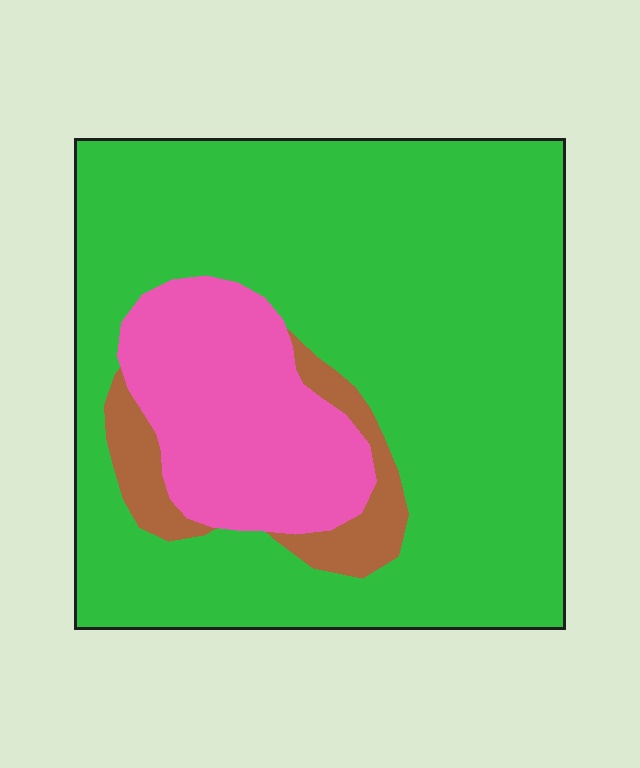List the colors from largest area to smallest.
From largest to smallest: green, pink, brown.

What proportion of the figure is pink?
Pink covers around 20% of the figure.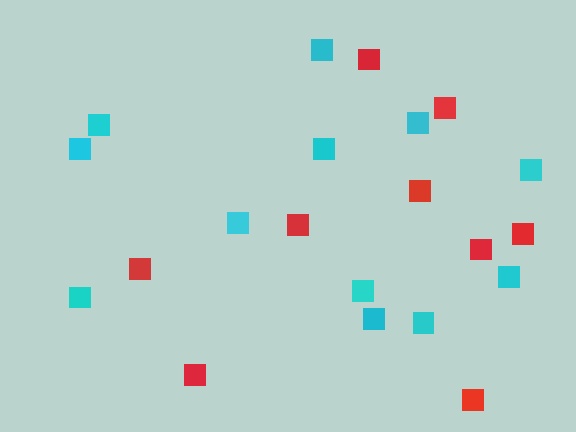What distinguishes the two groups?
There are 2 groups: one group of red squares (9) and one group of cyan squares (12).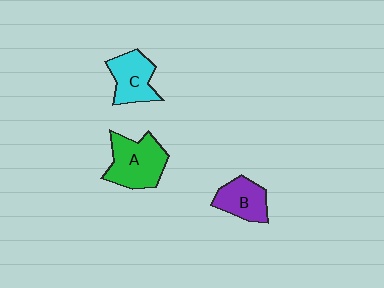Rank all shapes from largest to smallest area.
From largest to smallest: A (green), C (cyan), B (purple).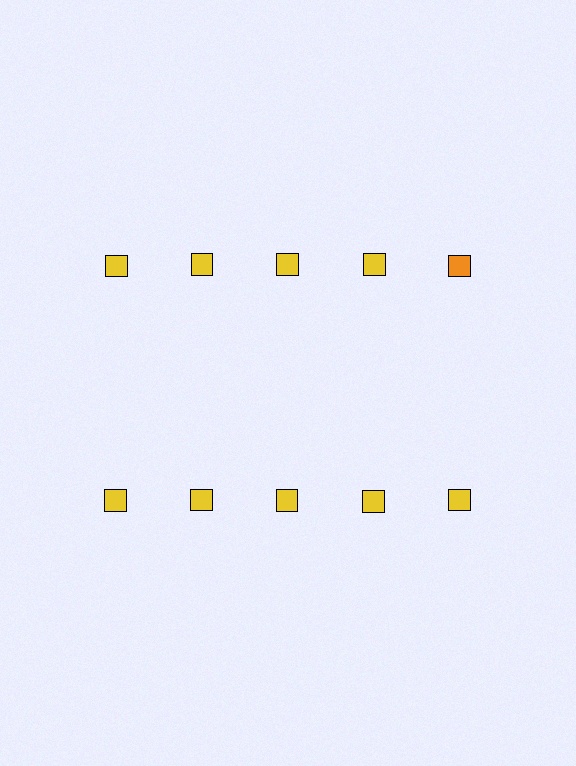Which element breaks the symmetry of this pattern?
The orange square in the top row, rightmost column breaks the symmetry. All other shapes are yellow squares.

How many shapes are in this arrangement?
There are 10 shapes arranged in a grid pattern.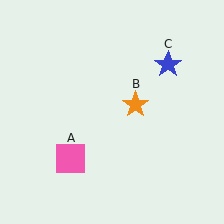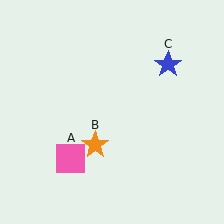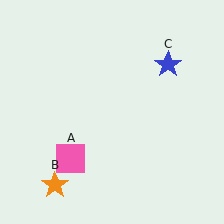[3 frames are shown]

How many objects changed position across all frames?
1 object changed position: orange star (object B).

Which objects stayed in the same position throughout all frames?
Pink square (object A) and blue star (object C) remained stationary.